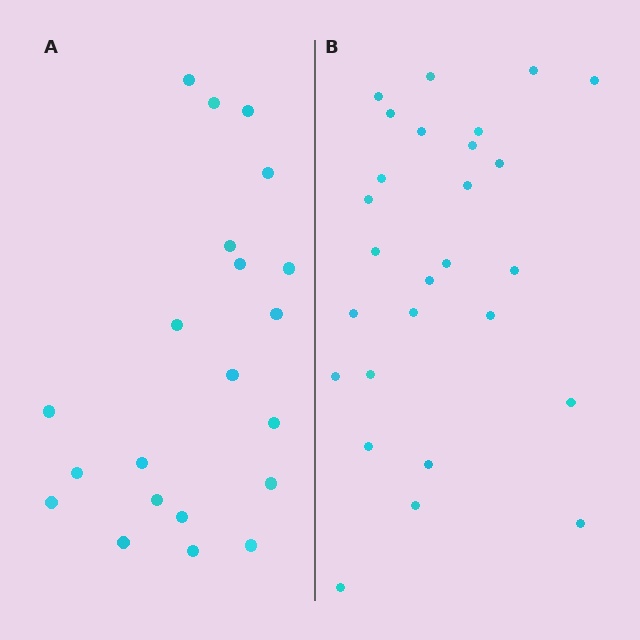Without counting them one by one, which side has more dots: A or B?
Region B (the right region) has more dots.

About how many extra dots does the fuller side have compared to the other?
Region B has about 6 more dots than region A.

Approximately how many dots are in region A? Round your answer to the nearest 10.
About 20 dots. (The exact count is 21, which rounds to 20.)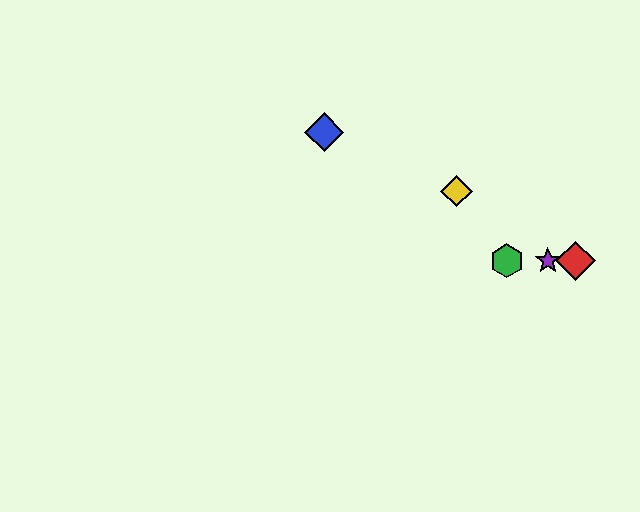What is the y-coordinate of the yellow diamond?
The yellow diamond is at y≈191.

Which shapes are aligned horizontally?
The red diamond, the green hexagon, the purple star are aligned horizontally.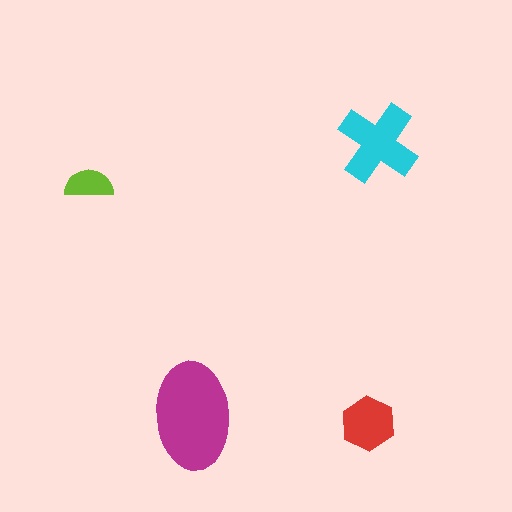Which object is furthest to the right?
The cyan cross is rightmost.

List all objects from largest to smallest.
The magenta ellipse, the cyan cross, the red hexagon, the lime semicircle.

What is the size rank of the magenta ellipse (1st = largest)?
1st.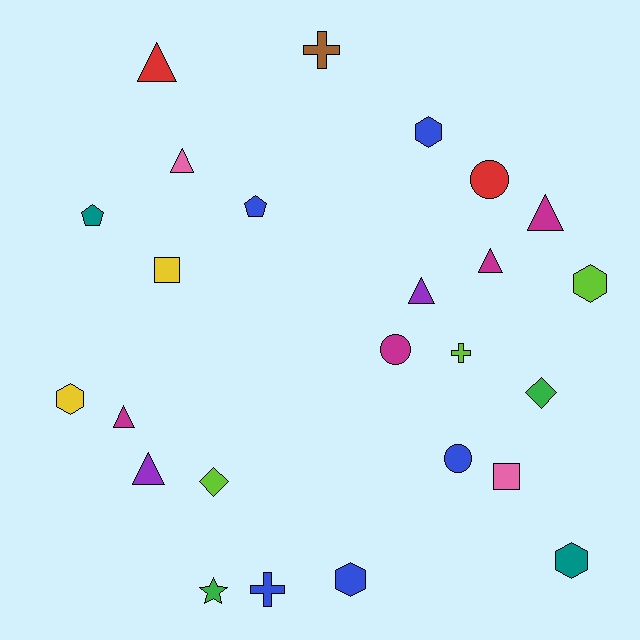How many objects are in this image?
There are 25 objects.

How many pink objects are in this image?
There are 2 pink objects.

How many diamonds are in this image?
There are 2 diamonds.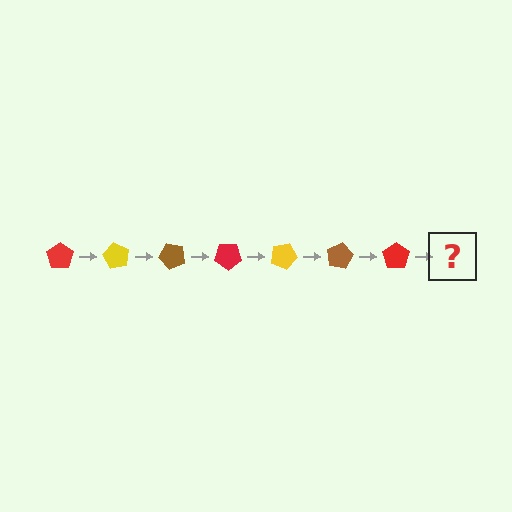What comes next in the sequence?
The next element should be a yellow pentagon, rotated 420 degrees from the start.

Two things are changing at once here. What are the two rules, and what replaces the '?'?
The two rules are that it rotates 60 degrees each step and the color cycles through red, yellow, and brown. The '?' should be a yellow pentagon, rotated 420 degrees from the start.